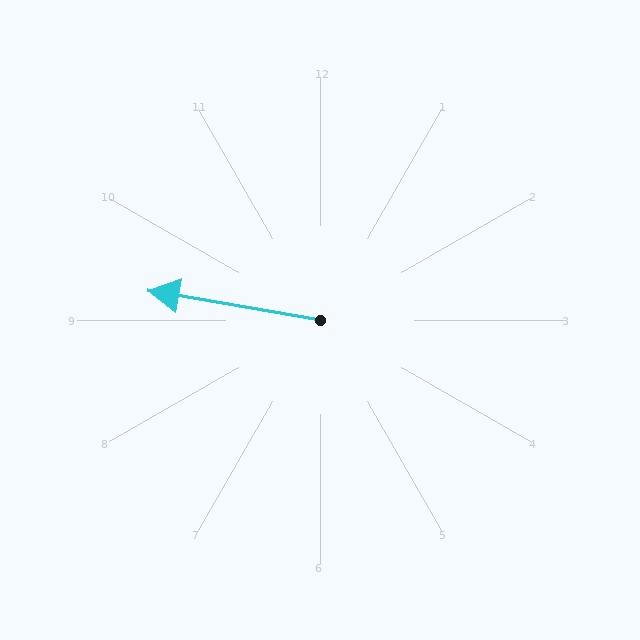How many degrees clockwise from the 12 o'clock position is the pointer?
Approximately 280 degrees.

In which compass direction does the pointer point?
West.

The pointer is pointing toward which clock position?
Roughly 9 o'clock.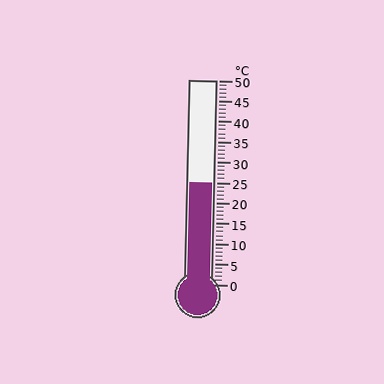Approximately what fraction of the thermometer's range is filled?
The thermometer is filled to approximately 50% of its range.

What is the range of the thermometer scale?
The thermometer scale ranges from 0°C to 50°C.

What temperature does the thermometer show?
The thermometer shows approximately 25°C.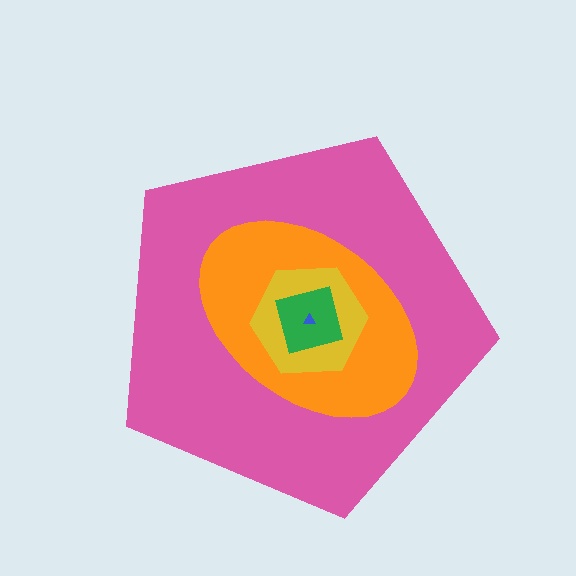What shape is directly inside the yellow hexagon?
The green square.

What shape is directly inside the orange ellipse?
The yellow hexagon.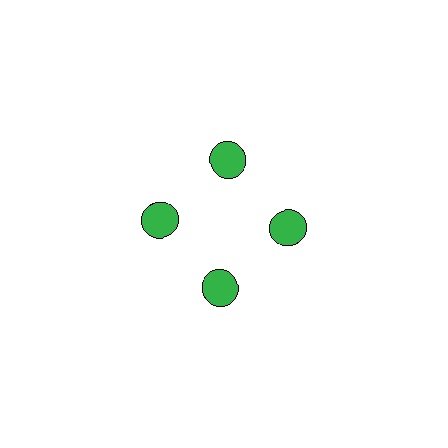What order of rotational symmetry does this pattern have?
This pattern has 4-fold rotational symmetry.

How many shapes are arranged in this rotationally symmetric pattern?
There are 4 shapes, arranged in 4 groups of 1.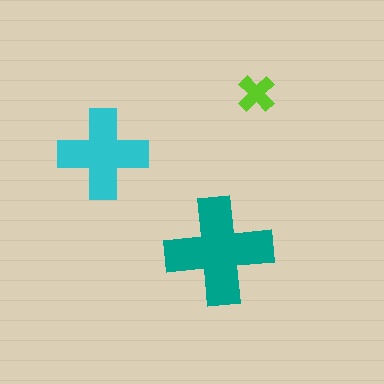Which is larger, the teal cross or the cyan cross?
The teal one.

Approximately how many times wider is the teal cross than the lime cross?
About 3 times wider.